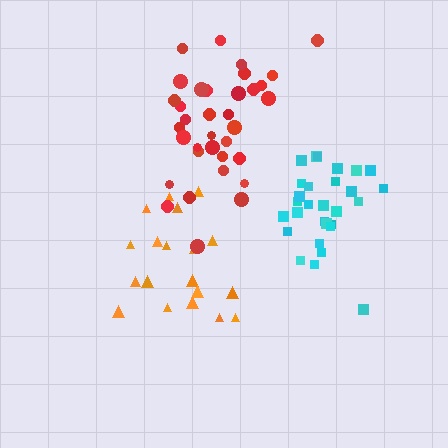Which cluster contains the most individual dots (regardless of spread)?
Red (35).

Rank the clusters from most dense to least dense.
orange, red, cyan.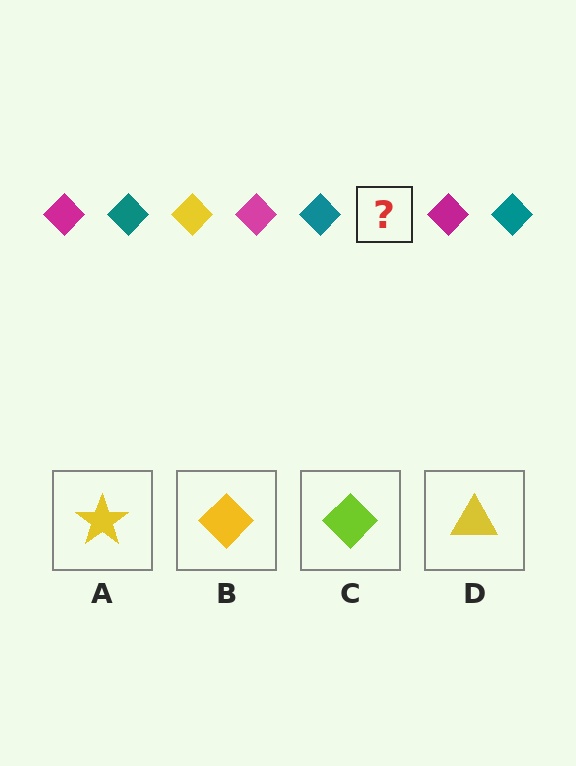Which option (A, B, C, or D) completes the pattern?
B.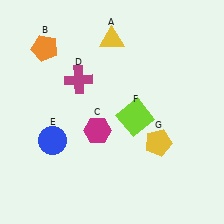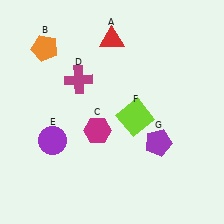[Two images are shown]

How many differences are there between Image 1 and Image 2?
There are 3 differences between the two images.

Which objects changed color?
A changed from yellow to red. E changed from blue to purple. G changed from yellow to purple.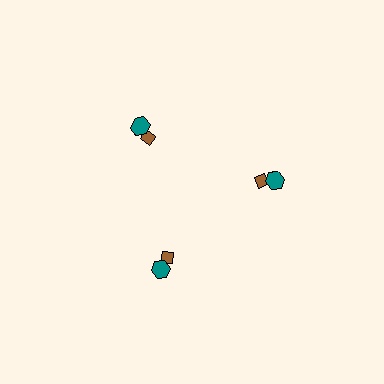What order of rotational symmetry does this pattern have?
This pattern has 3-fold rotational symmetry.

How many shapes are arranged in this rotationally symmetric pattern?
There are 6 shapes, arranged in 3 groups of 2.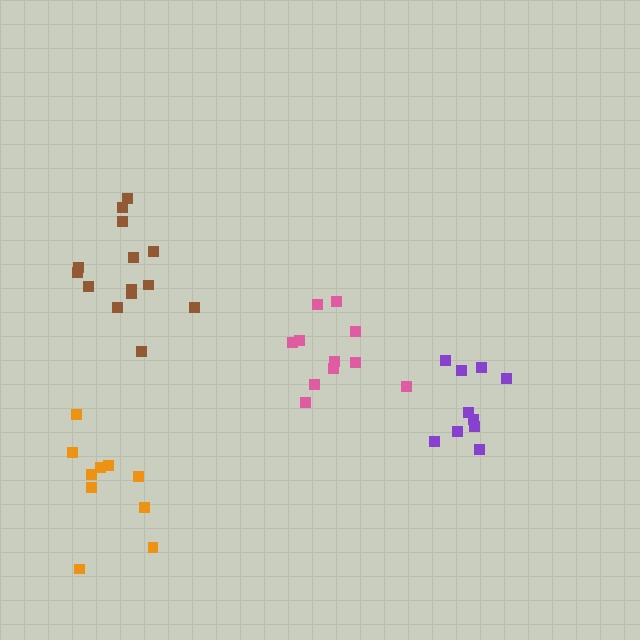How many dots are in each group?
Group 1: 11 dots, Group 2: 14 dots, Group 3: 10 dots, Group 4: 10 dots (45 total).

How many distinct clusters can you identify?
There are 4 distinct clusters.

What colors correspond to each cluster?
The clusters are colored: pink, brown, orange, purple.